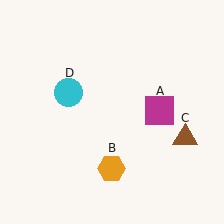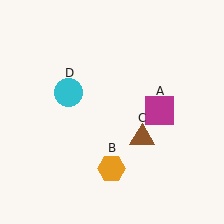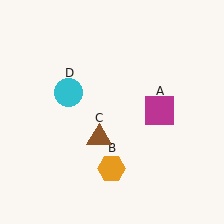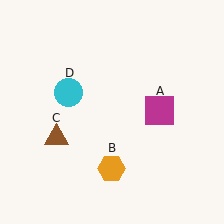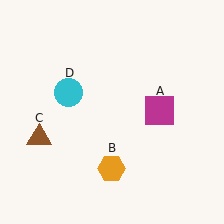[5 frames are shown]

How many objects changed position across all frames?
1 object changed position: brown triangle (object C).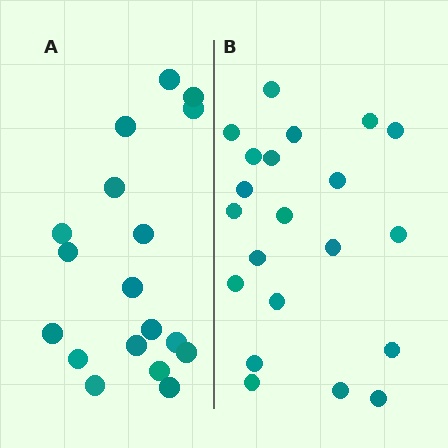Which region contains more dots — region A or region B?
Region B (the right region) has more dots.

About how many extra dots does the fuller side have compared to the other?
Region B has just a few more — roughly 2 or 3 more dots than region A.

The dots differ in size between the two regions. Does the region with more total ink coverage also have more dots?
No. Region A has more total ink coverage because its dots are larger, but region B actually contains more individual dots. Total area can be misleading — the number of items is what matters here.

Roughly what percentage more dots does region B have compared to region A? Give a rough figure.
About 15% more.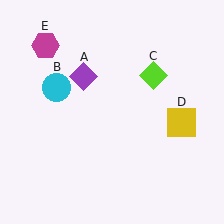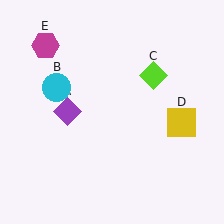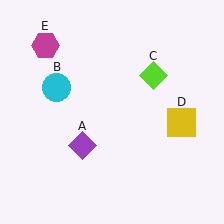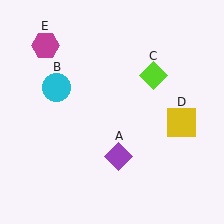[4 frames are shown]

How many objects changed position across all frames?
1 object changed position: purple diamond (object A).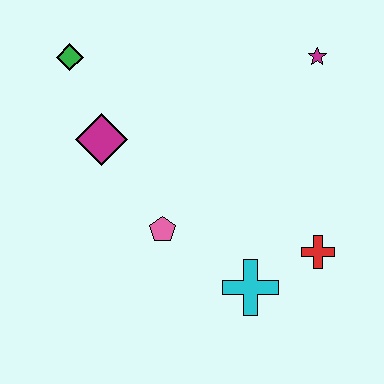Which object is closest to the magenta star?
The red cross is closest to the magenta star.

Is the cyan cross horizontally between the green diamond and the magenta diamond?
No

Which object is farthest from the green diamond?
The red cross is farthest from the green diamond.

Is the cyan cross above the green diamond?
No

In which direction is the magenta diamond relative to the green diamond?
The magenta diamond is below the green diamond.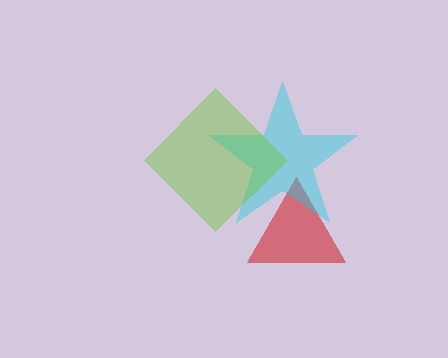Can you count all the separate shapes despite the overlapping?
Yes, there are 3 separate shapes.